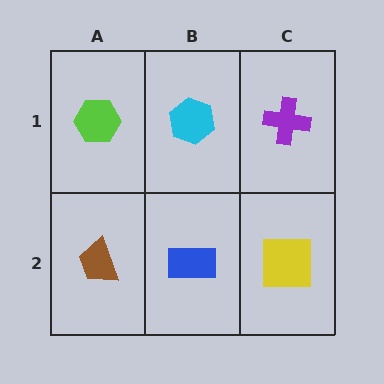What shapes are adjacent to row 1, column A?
A brown trapezoid (row 2, column A), a cyan hexagon (row 1, column B).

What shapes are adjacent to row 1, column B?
A blue rectangle (row 2, column B), a lime hexagon (row 1, column A), a purple cross (row 1, column C).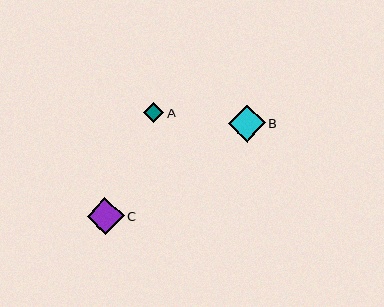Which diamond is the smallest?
Diamond A is the smallest with a size of approximately 20 pixels.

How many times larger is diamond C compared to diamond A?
Diamond C is approximately 1.8 times the size of diamond A.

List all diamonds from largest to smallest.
From largest to smallest: C, B, A.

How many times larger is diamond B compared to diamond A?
Diamond B is approximately 1.8 times the size of diamond A.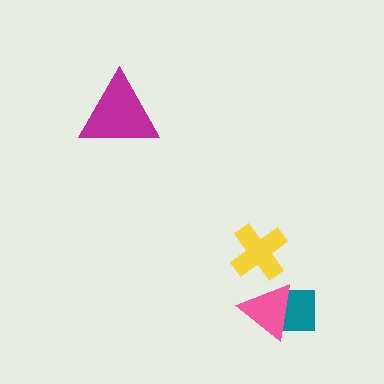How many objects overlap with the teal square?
1 object overlaps with the teal square.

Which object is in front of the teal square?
The pink triangle is in front of the teal square.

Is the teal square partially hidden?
Yes, it is partially covered by another shape.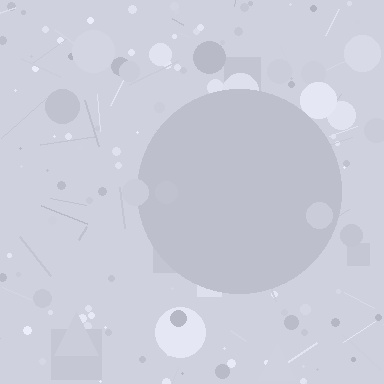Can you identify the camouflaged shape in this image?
The camouflaged shape is a circle.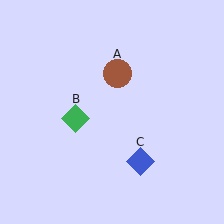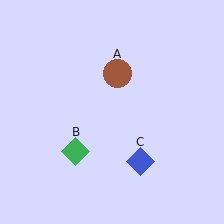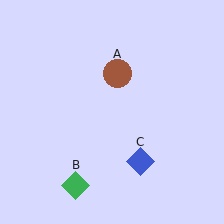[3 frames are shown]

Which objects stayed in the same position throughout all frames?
Brown circle (object A) and blue diamond (object C) remained stationary.